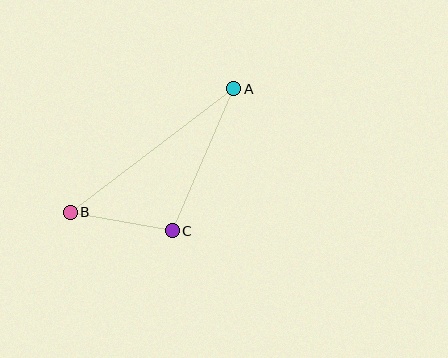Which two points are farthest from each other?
Points A and B are farthest from each other.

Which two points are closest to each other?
Points B and C are closest to each other.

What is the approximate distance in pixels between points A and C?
The distance between A and C is approximately 155 pixels.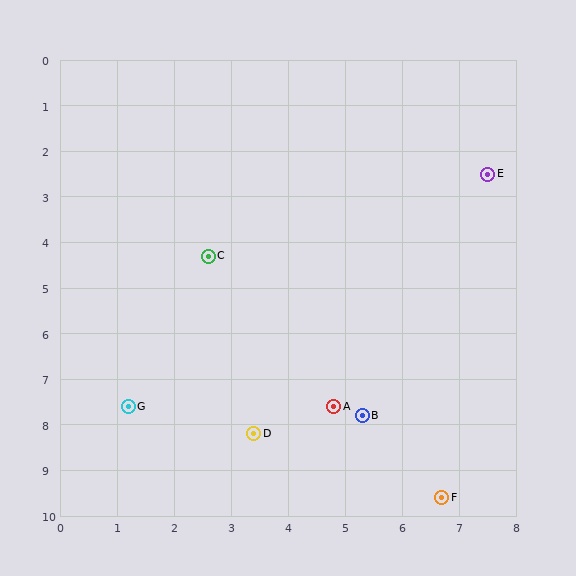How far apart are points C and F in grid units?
Points C and F are about 6.7 grid units apart.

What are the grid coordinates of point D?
Point D is at approximately (3.4, 8.2).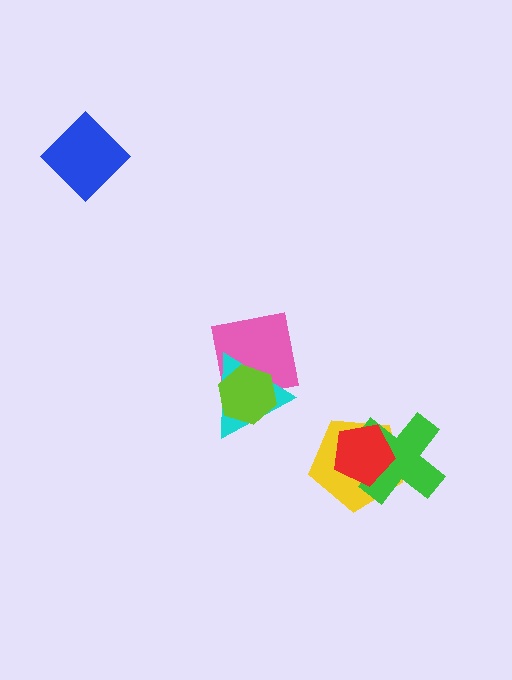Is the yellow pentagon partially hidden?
Yes, it is partially covered by another shape.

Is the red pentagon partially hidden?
No, no other shape covers it.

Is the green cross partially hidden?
Yes, it is partially covered by another shape.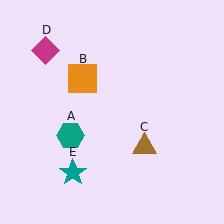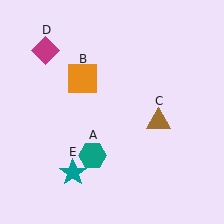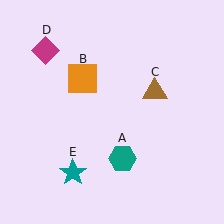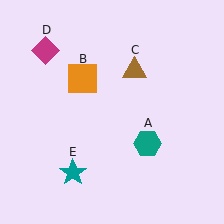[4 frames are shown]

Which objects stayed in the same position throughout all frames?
Orange square (object B) and magenta diamond (object D) and teal star (object E) remained stationary.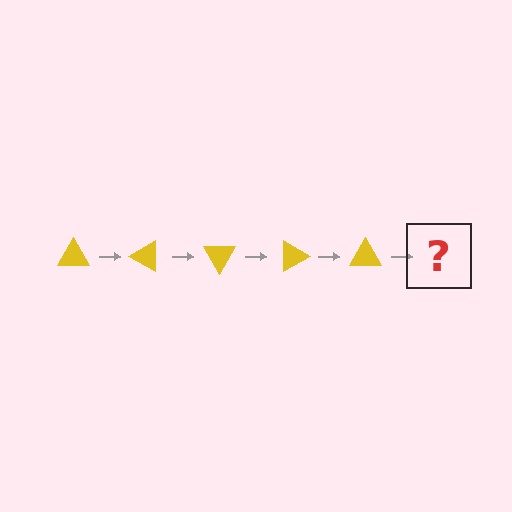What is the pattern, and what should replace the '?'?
The pattern is that the triangle rotates 30 degrees each step. The '?' should be a yellow triangle rotated 150 degrees.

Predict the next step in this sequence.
The next step is a yellow triangle rotated 150 degrees.